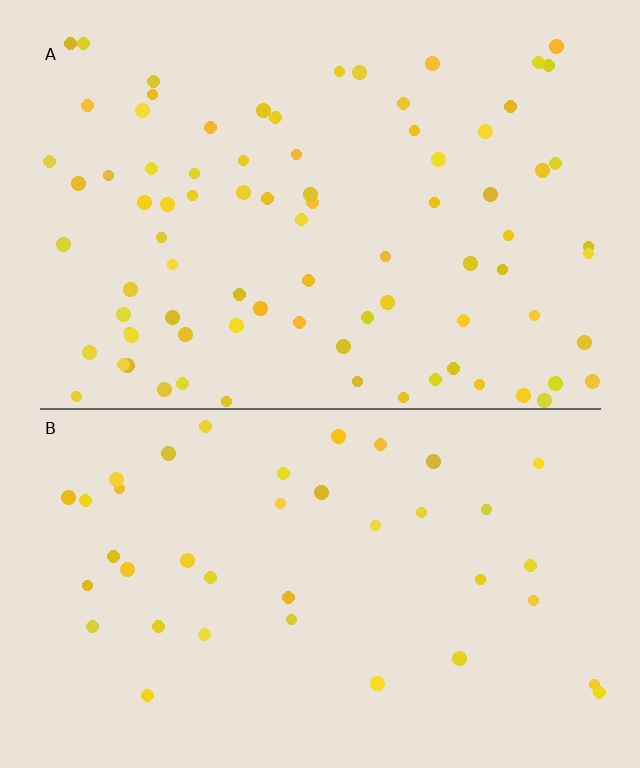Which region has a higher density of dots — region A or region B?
A (the top).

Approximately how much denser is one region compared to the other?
Approximately 2.1× — region A over region B.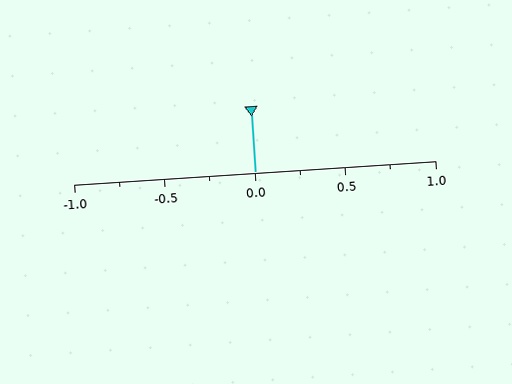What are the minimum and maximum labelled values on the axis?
The axis runs from -1.0 to 1.0.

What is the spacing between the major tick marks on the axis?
The major ticks are spaced 0.5 apart.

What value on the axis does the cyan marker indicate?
The marker indicates approximately 0.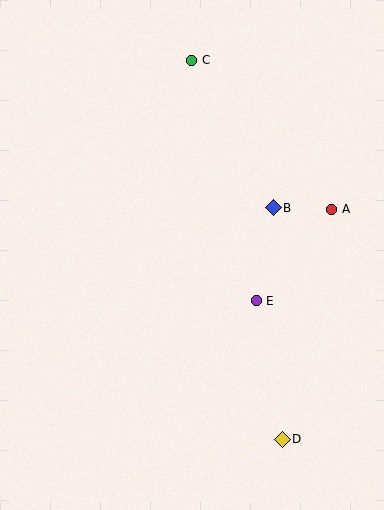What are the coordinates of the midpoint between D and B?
The midpoint between D and B is at (278, 323).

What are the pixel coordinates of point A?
Point A is at (332, 209).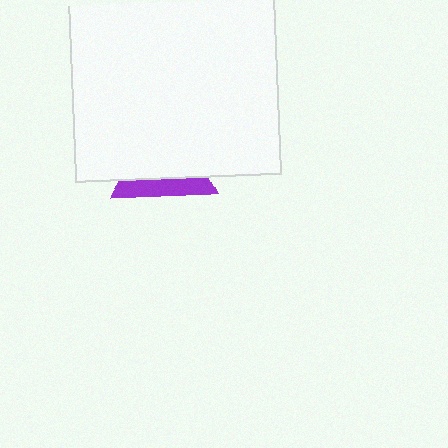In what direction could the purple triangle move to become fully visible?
The purple triangle could move down. That would shift it out from behind the white rectangle entirely.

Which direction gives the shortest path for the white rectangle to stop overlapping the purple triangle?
Moving up gives the shortest separation.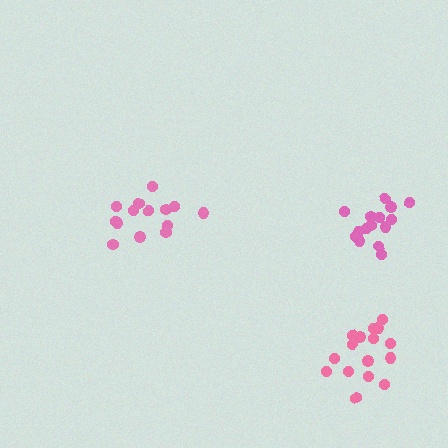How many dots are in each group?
Group 1: 14 dots, Group 2: 15 dots, Group 3: 16 dots (45 total).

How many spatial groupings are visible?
There are 3 spatial groupings.